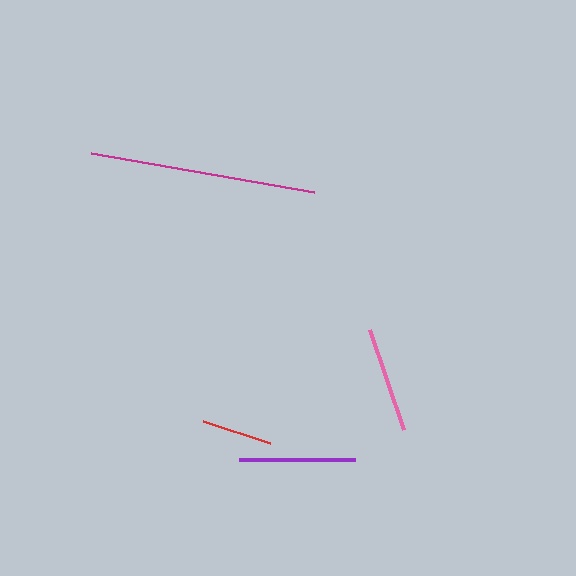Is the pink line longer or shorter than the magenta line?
The magenta line is longer than the pink line.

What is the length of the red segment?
The red segment is approximately 70 pixels long.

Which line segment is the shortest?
The red line is the shortest at approximately 70 pixels.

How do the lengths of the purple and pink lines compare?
The purple and pink lines are approximately the same length.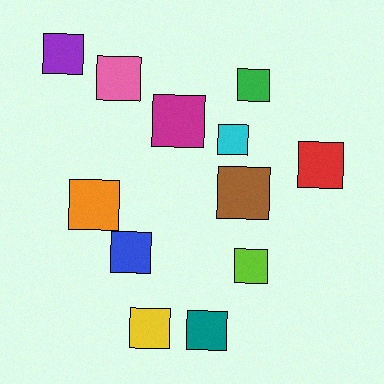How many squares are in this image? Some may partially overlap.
There are 12 squares.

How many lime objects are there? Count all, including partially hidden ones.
There is 1 lime object.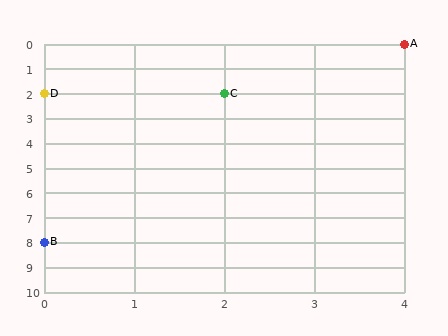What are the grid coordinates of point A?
Point A is at grid coordinates (4, 0).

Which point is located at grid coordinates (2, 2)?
Point C is at (2, 2).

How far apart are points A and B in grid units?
Points A and B are 4 columns and 8 rows apart (about 8.9 grid units diagonally).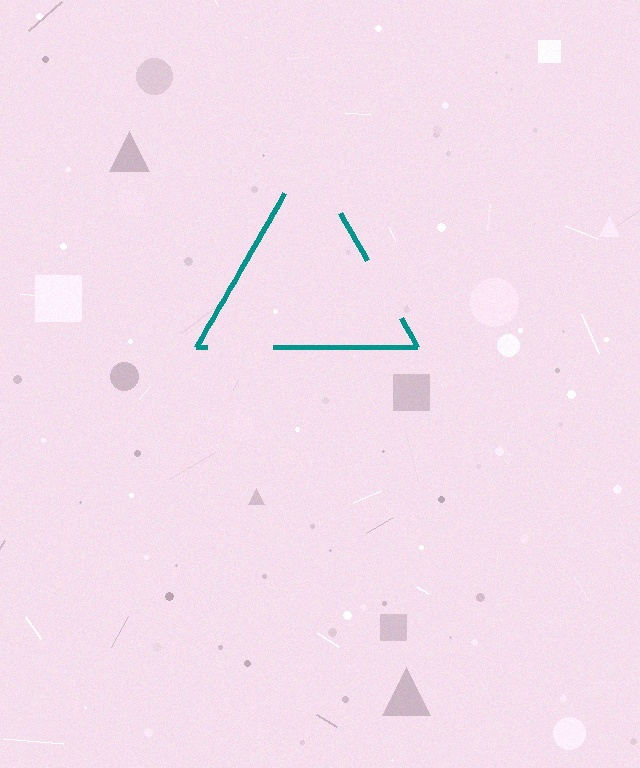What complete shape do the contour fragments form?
The contour fragments form a triangle.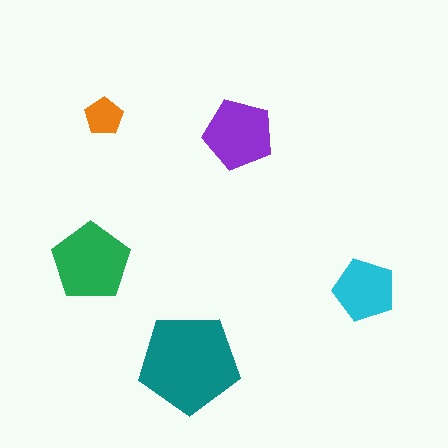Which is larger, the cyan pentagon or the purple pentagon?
The purple one.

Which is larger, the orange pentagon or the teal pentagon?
The teal one.